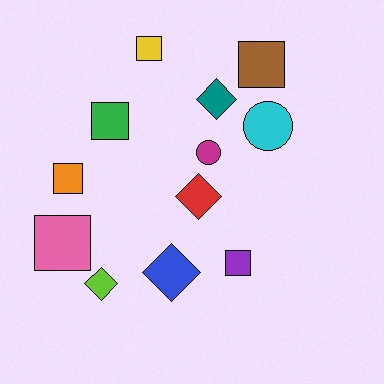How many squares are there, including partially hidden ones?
There are 6 squares.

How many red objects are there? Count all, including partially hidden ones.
There is 1 red object.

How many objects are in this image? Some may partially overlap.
There are 12 objects.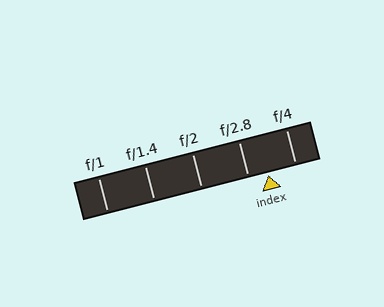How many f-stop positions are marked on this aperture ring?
There are 5 f-stop positions marked.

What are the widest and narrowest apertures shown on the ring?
The widest aperture shown is f/1 and the narrowest is f/4.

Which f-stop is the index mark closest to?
The index mark is closest to f/2.8.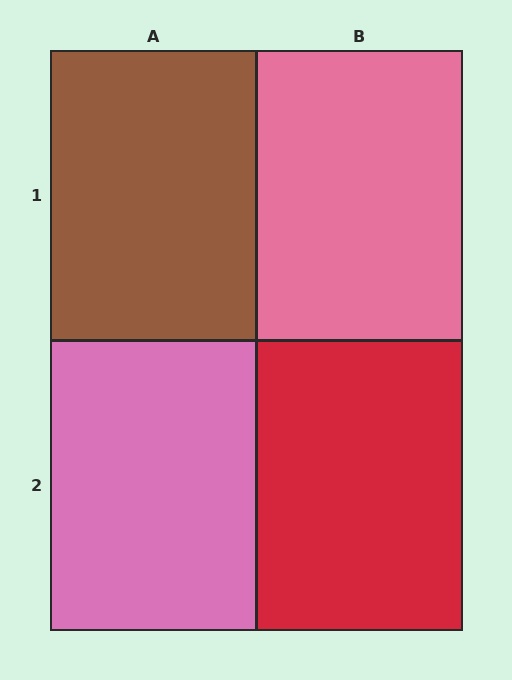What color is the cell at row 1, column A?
Brown.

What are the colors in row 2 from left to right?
Pink, red.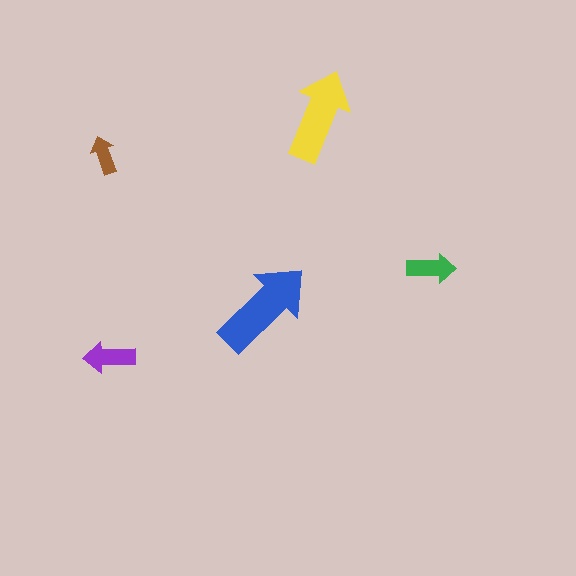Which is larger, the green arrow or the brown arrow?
The green one.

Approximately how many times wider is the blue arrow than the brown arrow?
About 2.5 times wider.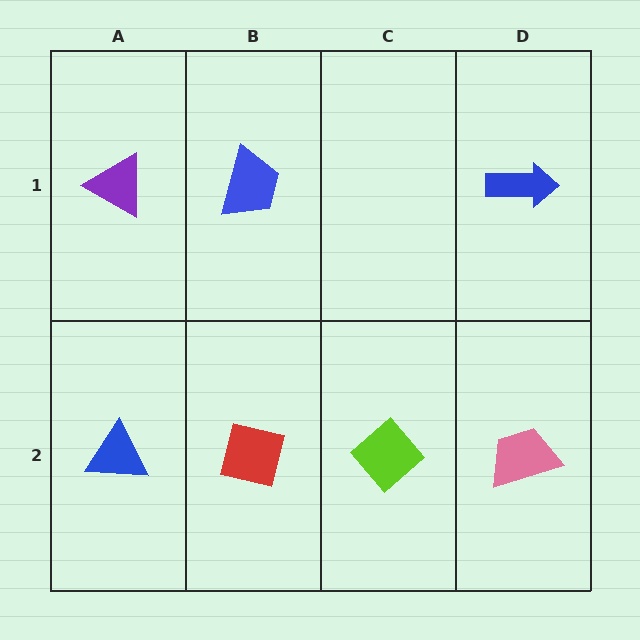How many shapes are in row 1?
3 shapes.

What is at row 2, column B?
A red square.